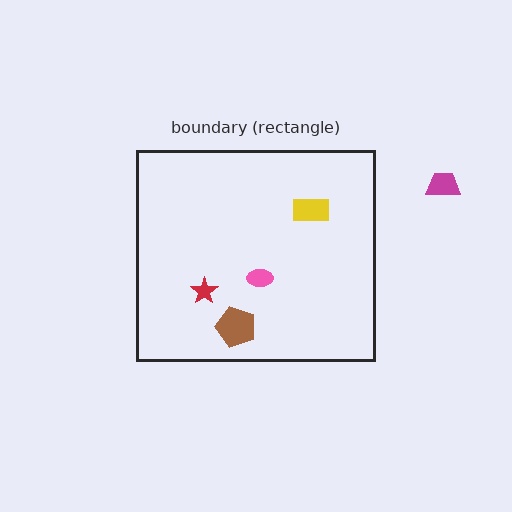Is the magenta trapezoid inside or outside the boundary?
Outside.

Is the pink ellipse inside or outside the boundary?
Inside.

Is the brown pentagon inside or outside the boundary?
Inside.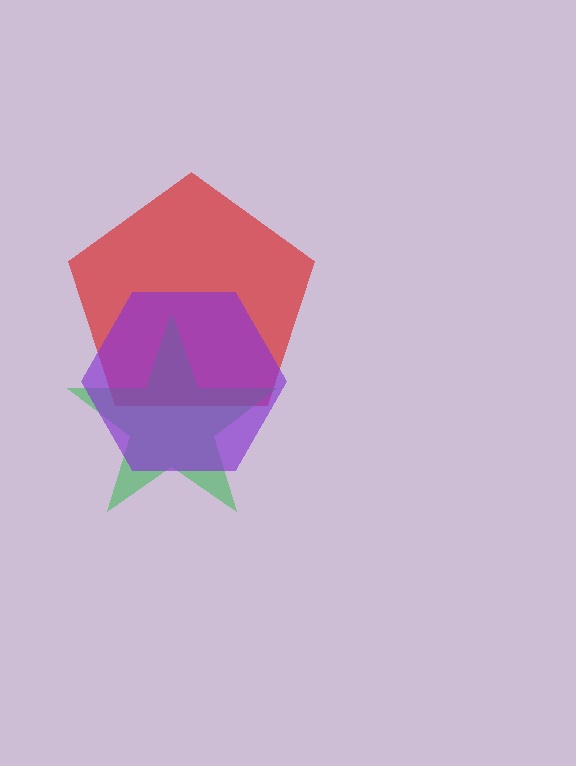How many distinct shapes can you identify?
There are 3 distinct shapes: a red pentagon, a green star, a purple hexagon.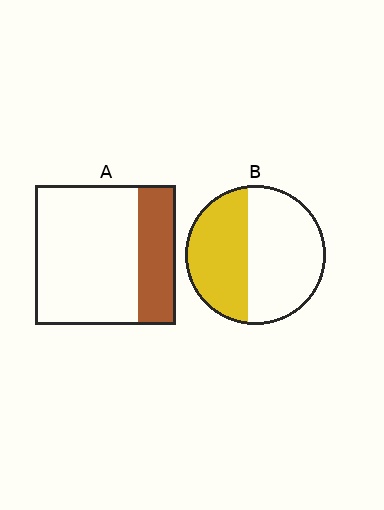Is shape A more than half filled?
No.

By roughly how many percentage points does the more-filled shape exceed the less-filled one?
By roughly 15 percentage points (B over A).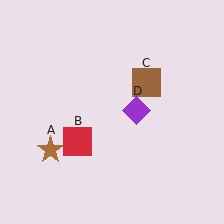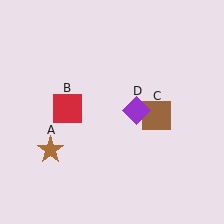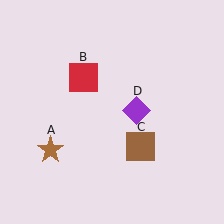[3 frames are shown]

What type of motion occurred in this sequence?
The red square (object B), brown square (object C) rotated clockwise around the center of the scene.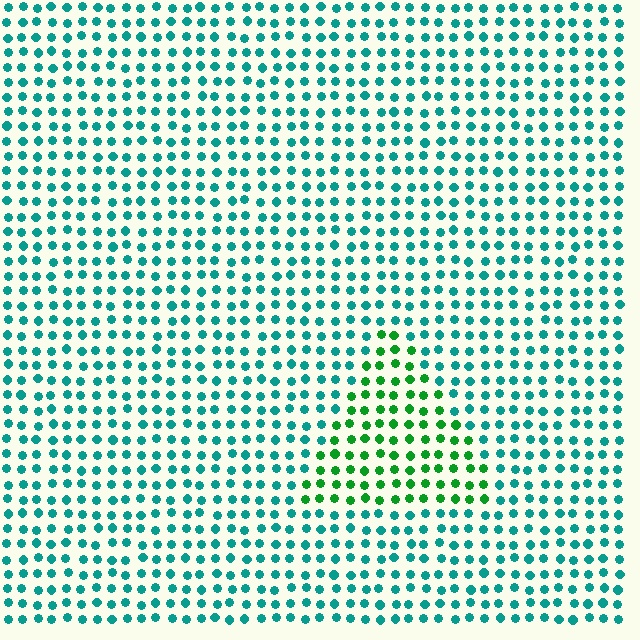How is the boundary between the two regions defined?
The boundary is defined purely by a slight shift in hue (about 45 degrees). Spacing, size, and orientation are identical on both sides.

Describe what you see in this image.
The image is filled with small teal elements in a uniform arrangement. A triangle-shaped region is visible where the elements are tinted to a slightly different hue, forming a subtle color boundary.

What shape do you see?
I see a triangle.